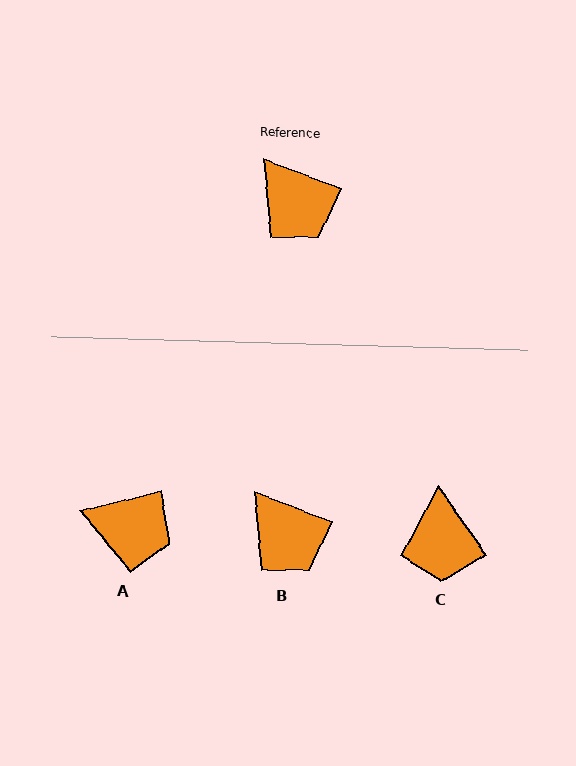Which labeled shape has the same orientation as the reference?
B.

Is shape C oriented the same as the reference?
No, it is off by about 33 degrees.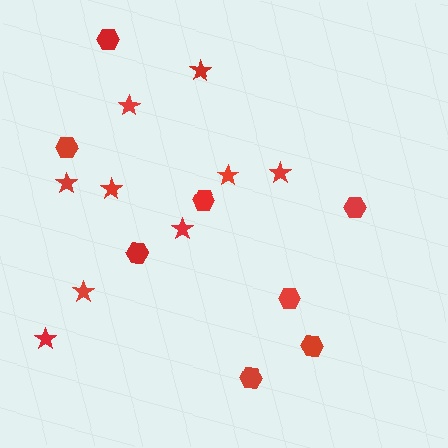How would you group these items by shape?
There are 2 groups: one group of stars (9) and one group of hexagons (8).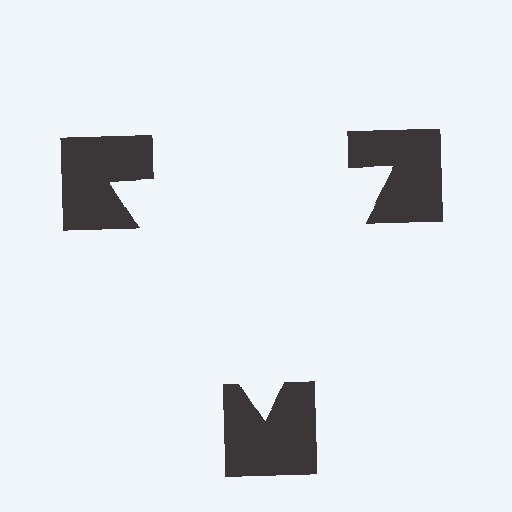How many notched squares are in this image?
There are 3 — one at each vertex of the illusory triangle.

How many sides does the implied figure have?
3 sides.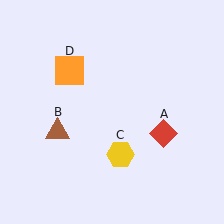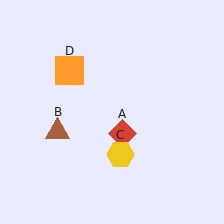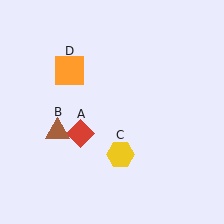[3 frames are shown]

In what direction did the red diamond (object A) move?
The red diamond (object A) moved left.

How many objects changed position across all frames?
1 object changed position: red diamond (object A).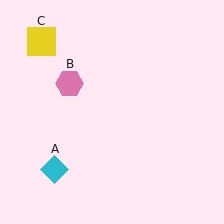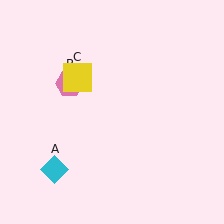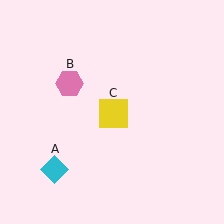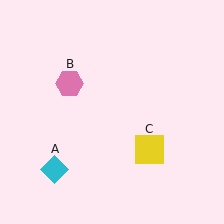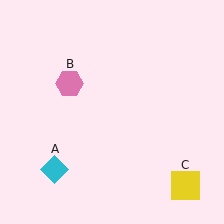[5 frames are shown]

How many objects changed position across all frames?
1 object changed position: yellow square (object C).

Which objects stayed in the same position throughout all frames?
Cyan diamond (object A) and pink hexagon (object B) remained stationary.